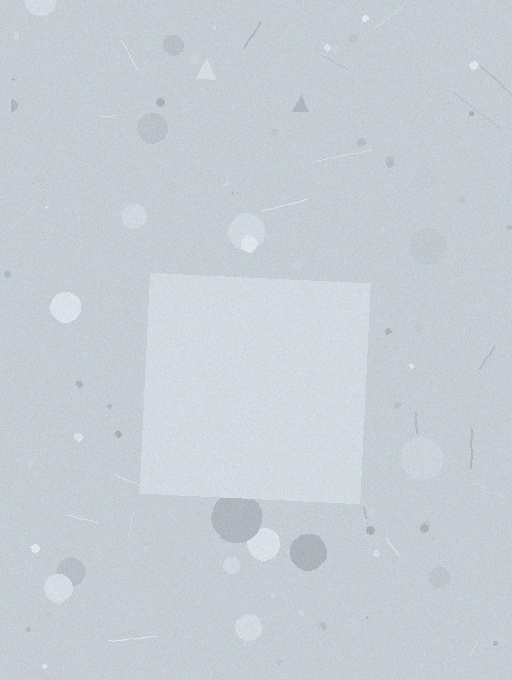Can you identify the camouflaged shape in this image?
The camouflaged shape is a square.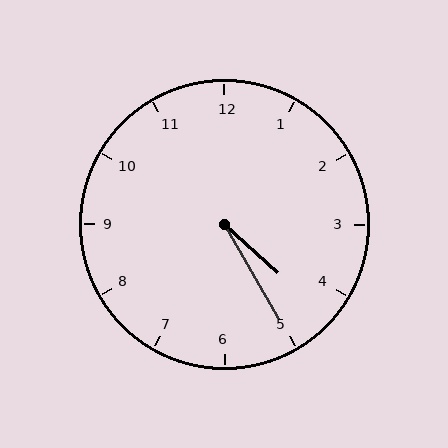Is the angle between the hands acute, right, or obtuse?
It is acute.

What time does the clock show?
4:25.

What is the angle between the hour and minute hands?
Approximately 18 degrees.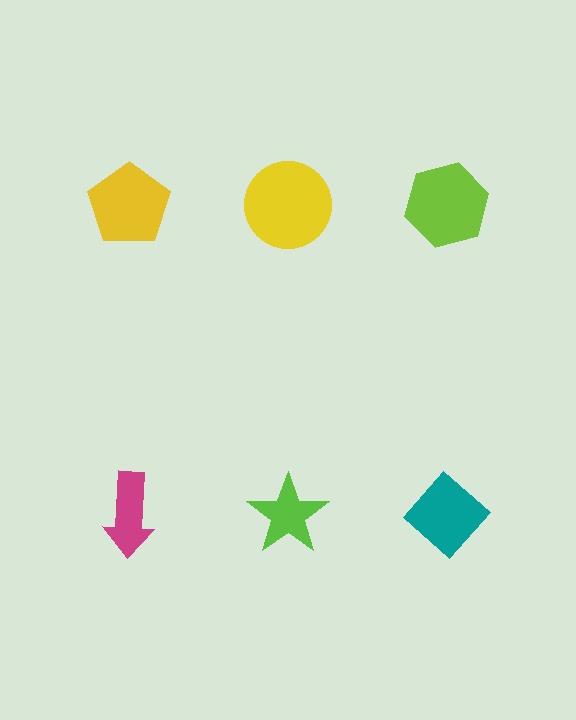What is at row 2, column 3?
A teal diamond.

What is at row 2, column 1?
A magenta arrow.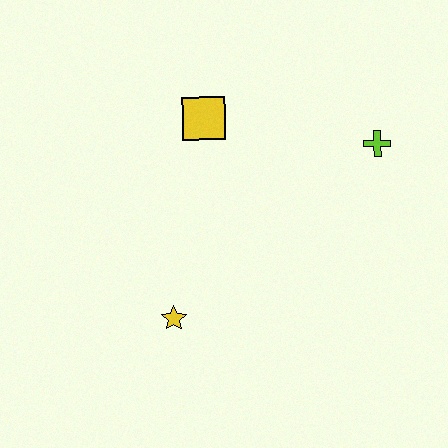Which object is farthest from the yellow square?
The yellow star is farthest from the yellow square.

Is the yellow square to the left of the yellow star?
No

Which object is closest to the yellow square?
The lime cross is closest to the yellow square.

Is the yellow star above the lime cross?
No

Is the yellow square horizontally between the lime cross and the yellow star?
Yes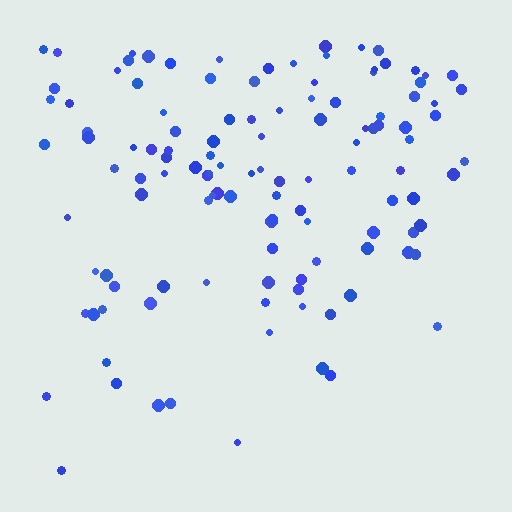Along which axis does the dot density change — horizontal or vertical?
Vertical.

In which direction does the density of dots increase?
From bottom to top, with the top side densest.